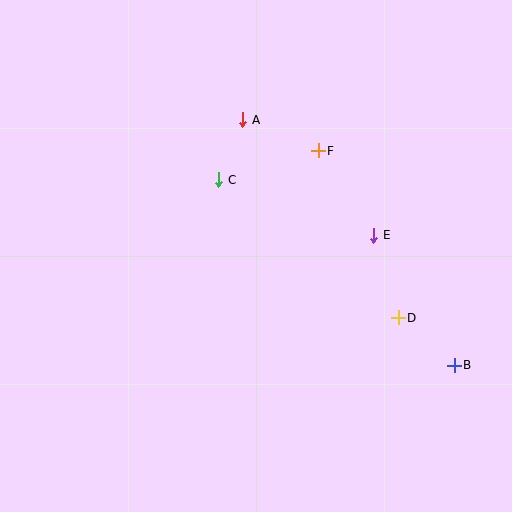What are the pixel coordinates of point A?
Point A is at (243, 120).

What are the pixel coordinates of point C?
Point C is at (219, 180).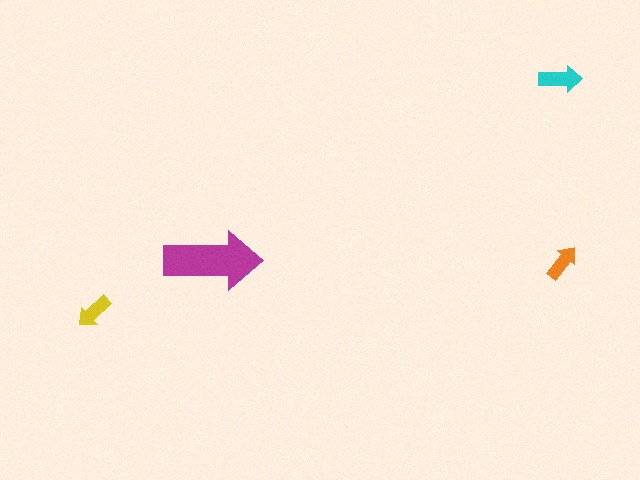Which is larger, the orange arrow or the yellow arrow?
The yellow one.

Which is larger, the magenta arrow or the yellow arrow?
The magenta one.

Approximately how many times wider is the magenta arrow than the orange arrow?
About 2.5 times wider.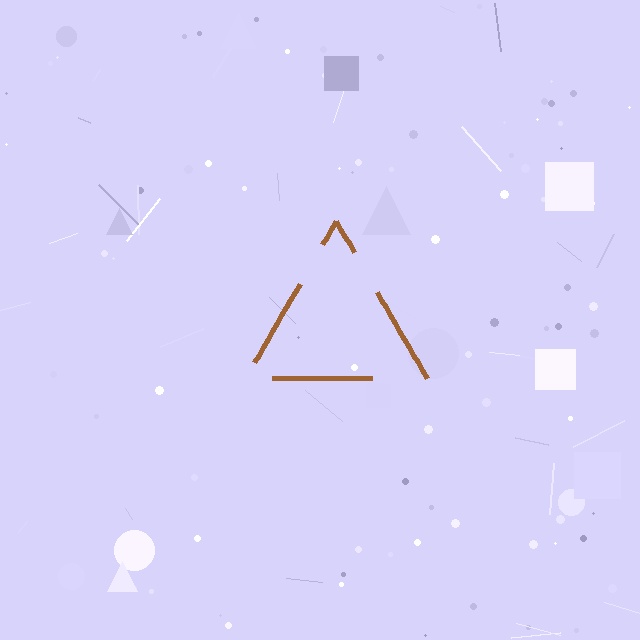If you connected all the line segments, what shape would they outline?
They would outline a triangle.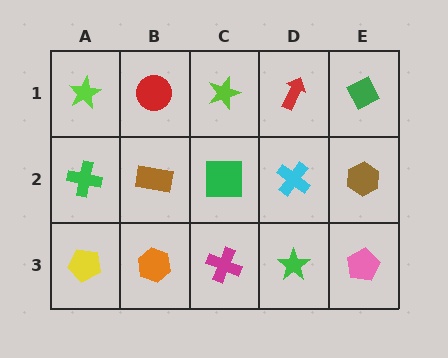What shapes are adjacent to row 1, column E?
A brown hexagon (row 2, column E), a red arrow (row 1, column D).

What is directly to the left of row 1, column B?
A lime star.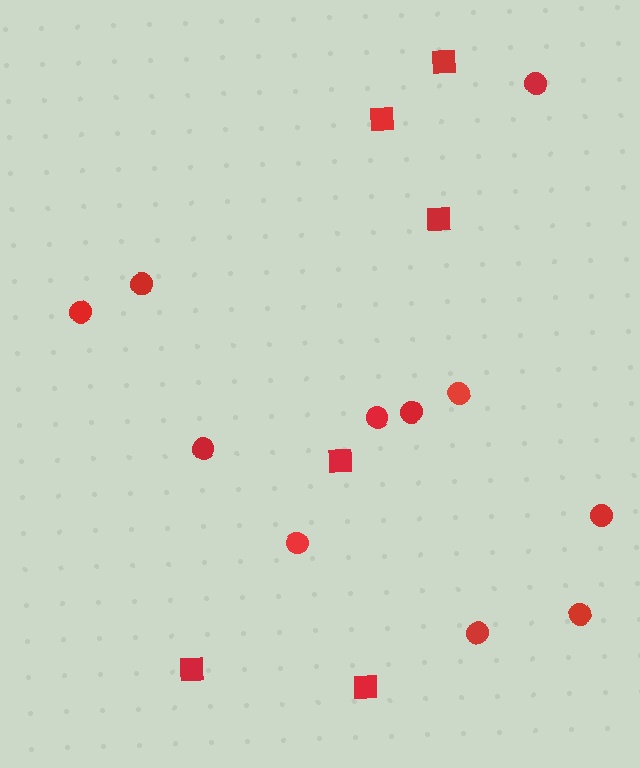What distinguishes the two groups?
There are 2 groups: one group of squares (6) and one group of circles (11).